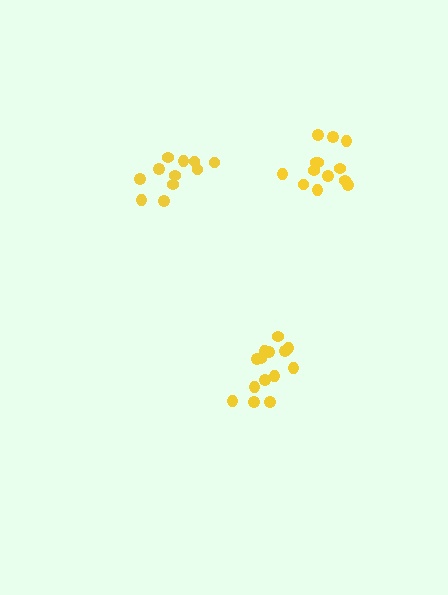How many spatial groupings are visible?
There are 3 spatial groupings.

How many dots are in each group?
Group 1: 14 dots, Group 2: 13 dots, Group 3: 11 dots (38 total).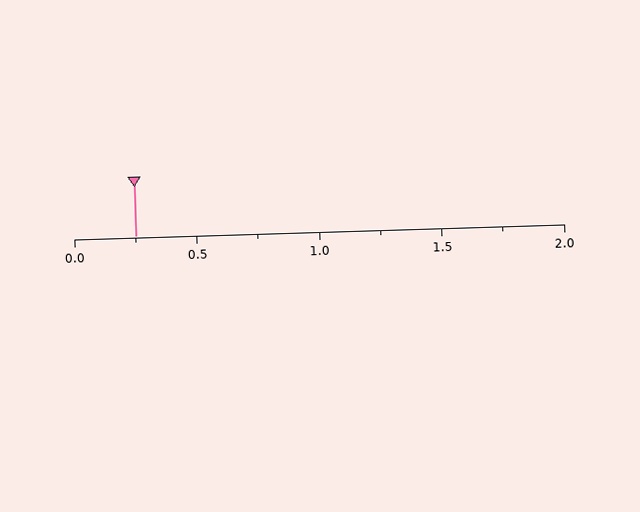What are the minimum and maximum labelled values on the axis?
The axis runs from 0.0 to 2.0.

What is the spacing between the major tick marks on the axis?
The major ticks are spaced 0.5 apart.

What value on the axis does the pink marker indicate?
The marker indicates approximately 0.25.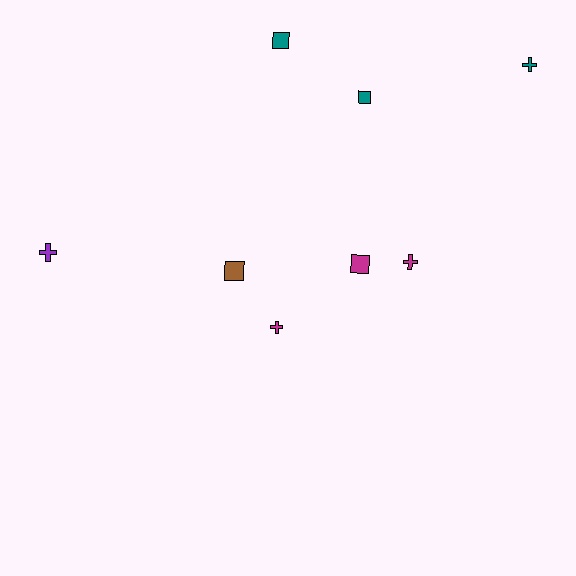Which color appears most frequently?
Magenta, with 3 objects.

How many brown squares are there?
There is 1 brown square.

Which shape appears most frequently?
Cross, with 4 objects.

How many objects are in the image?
There are 8 objects.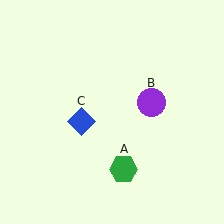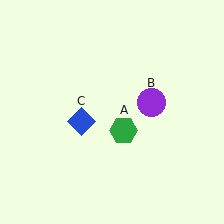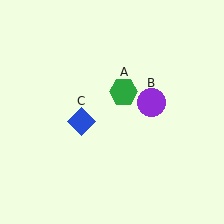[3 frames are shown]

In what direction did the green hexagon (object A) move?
The green hexagon (object A) moved up.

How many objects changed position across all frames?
1 object changed position: green hexagon (object A).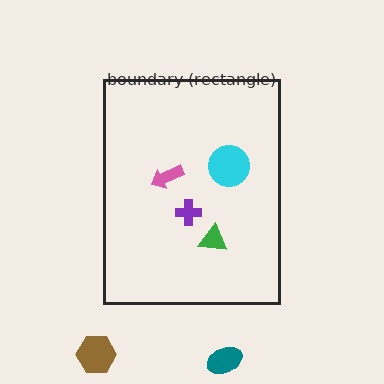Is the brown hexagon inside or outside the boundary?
Outside.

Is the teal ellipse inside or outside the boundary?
Outside.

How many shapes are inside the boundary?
4 inside, 2 outside.